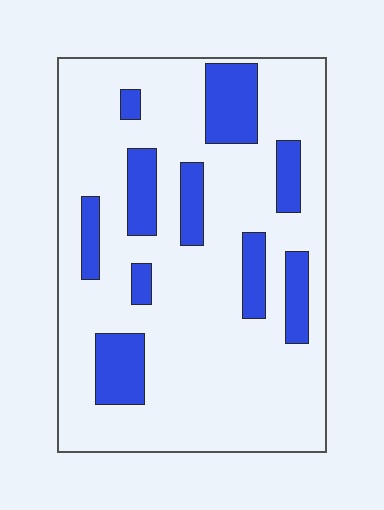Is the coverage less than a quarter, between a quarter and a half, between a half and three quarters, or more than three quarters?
Less than a quarter.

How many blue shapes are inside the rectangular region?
10.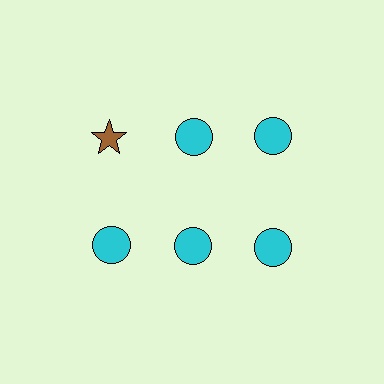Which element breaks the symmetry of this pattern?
The brown star in the top row, leftmost column breaks the symmetry. All other shapes are cyan circles.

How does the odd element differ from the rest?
It differs in both color (brown instead of cyan) and shape (star instead of circle).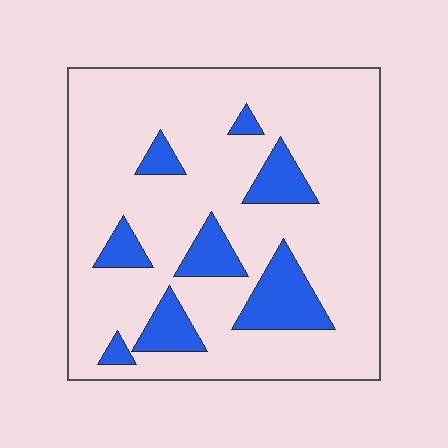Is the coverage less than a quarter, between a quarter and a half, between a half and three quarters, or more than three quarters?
Less than a quarter.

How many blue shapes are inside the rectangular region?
8.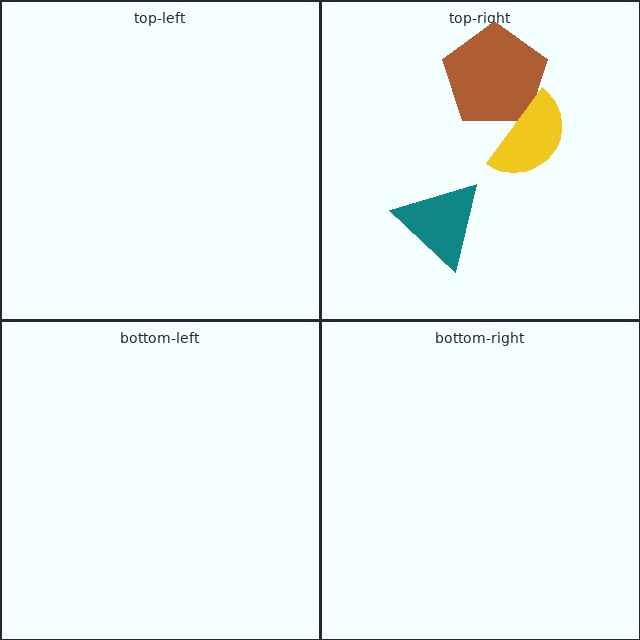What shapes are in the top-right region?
The brown pentagon, the teal triangle, the yellow semicircle.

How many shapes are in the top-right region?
3.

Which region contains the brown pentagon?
The top-right region.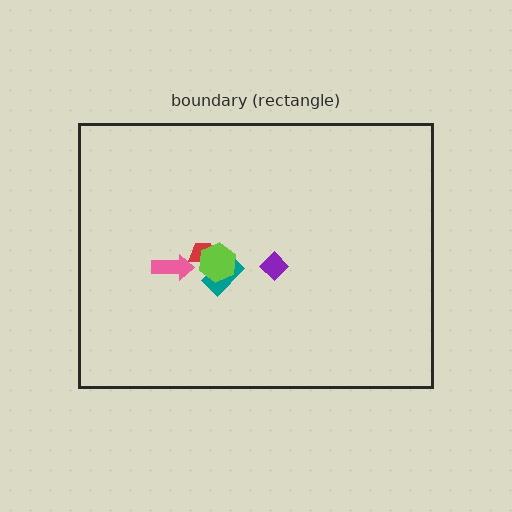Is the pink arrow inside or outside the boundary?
Inside.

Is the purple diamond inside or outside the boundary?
Inside.